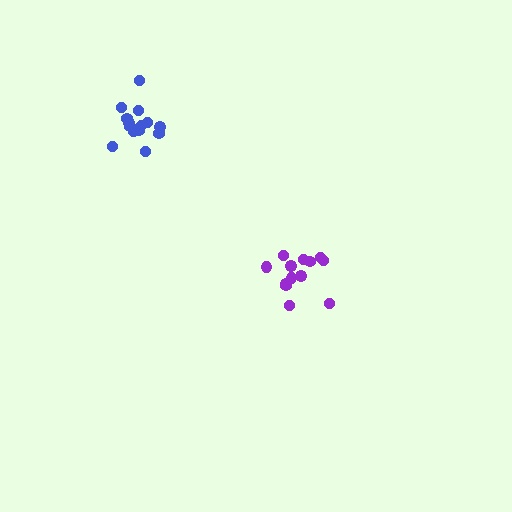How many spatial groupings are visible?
There are 2 spatial groupings.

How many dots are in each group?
Group 1: 13 dots, Group 2: 14 dots (27 total).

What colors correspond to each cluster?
The clusters are colored: purple, blue.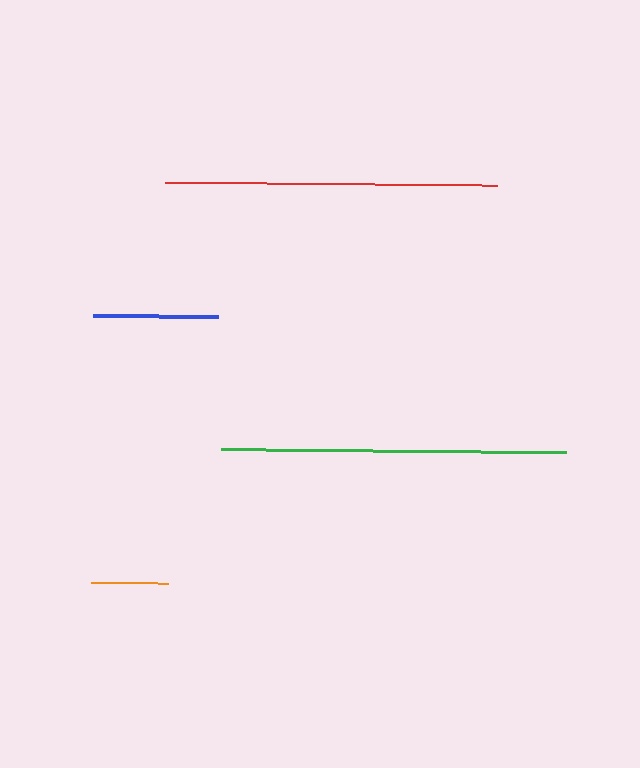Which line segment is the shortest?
The orange line is the shortest at approximately 78 pixels.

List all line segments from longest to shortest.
From longest to shortest: green, red, blue, orange.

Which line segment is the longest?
The green line is the longest at approximately 345 pixels.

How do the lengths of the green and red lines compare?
The green and red lines are approximately the same length.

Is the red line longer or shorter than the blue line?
The red line is longer than the blue line.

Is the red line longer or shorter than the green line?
The green line is longer than the red line.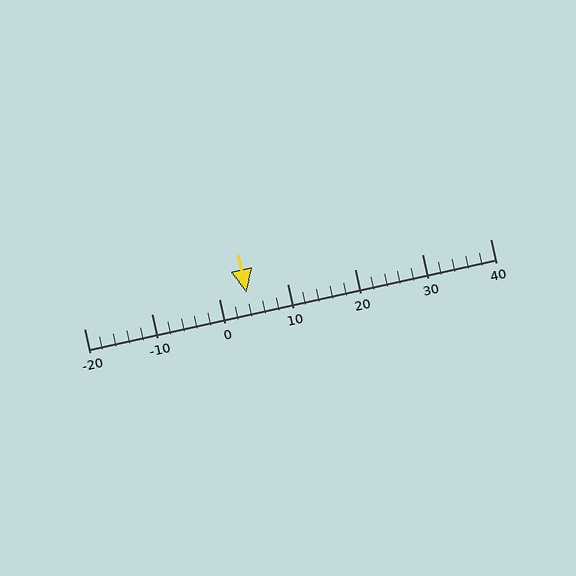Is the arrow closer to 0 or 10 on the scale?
The arrow is closer to 0.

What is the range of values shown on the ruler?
The ruler shows values from -20 to 40.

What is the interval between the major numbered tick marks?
The major tick marks are spaced 10 units apart.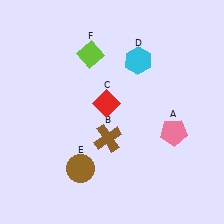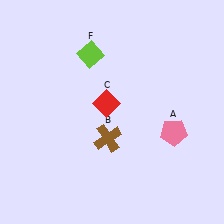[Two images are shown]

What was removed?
The cyan hexagon (D), the brown circle (E) were removed in Image 2.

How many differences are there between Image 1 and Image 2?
There are 2 differences between the two images.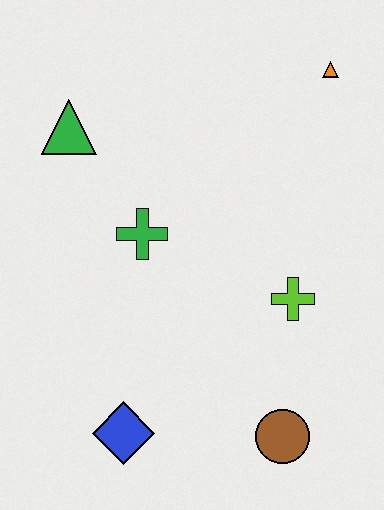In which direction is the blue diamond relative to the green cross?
The blue diamond is below the green cross.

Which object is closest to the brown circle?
The lime cross is closest to the brown circle.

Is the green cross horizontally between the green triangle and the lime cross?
Yes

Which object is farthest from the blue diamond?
The orange triangle is farthest from the blue diamond.